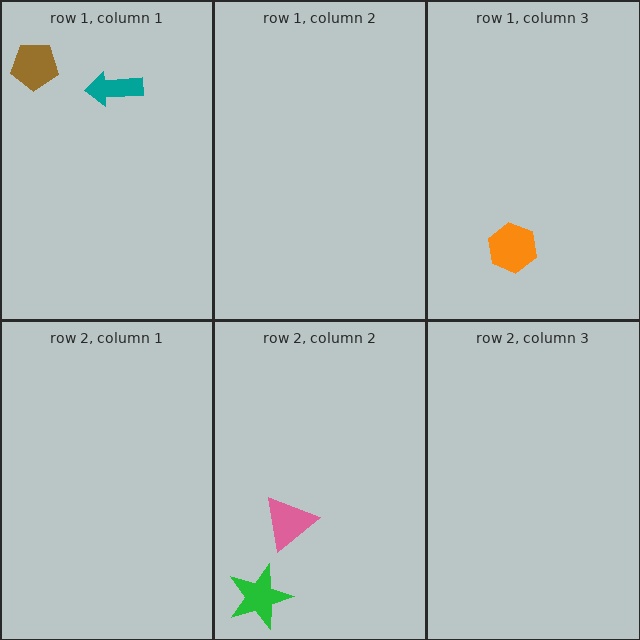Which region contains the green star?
The row 2, column 2 region.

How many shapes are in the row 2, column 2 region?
2.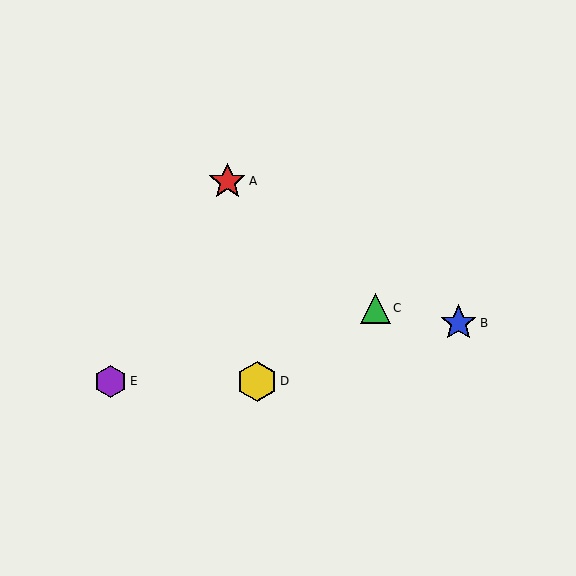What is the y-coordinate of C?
Object C is at y≈308.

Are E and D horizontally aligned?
Yes, both are at y≈381.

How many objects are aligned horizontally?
2 objects (D, E) are aligned horizontally.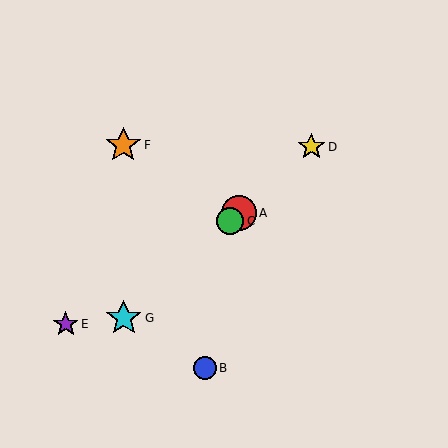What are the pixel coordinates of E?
Object E is at (66, 324).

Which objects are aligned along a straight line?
Objects A, C, D, G are aligned along a straight line.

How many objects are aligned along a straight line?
4 objects (A, C, D, G) are aligned along a straight line.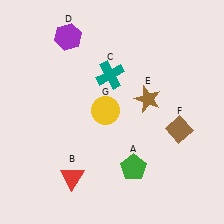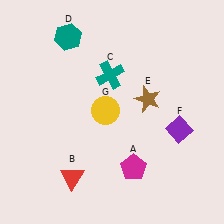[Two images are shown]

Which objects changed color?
A changed from green to magenta. D changed from purple to teal. F changed from brown to purple.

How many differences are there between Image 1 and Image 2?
There are 3 differences between the two images.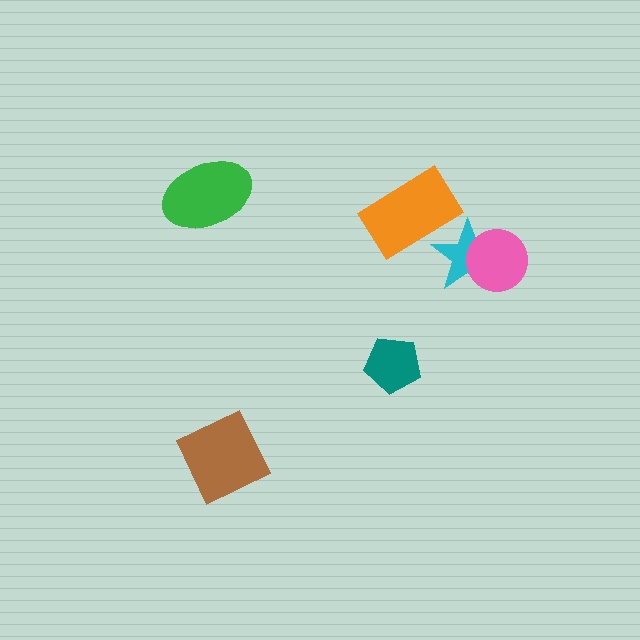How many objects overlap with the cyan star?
2 objects overlap with the cyan star.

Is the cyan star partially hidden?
Yes, it is partially covered by another shape.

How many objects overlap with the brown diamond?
0 objects overlap with the brown diamond.